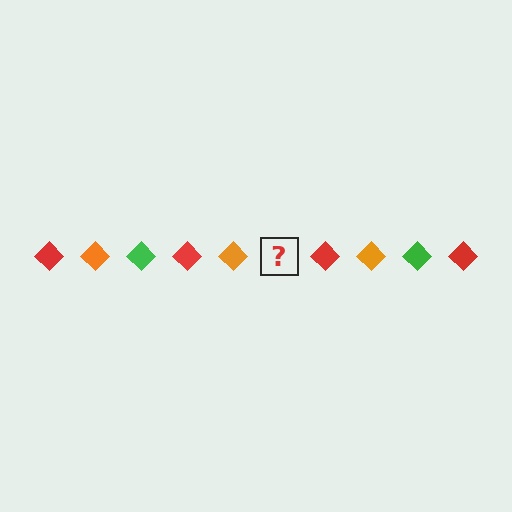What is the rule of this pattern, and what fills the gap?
The rule is that the pattern cycles through red, orange, green diamonds. The gap should be filled with a green diamond.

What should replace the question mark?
The question mark should be replaced with a green diamond.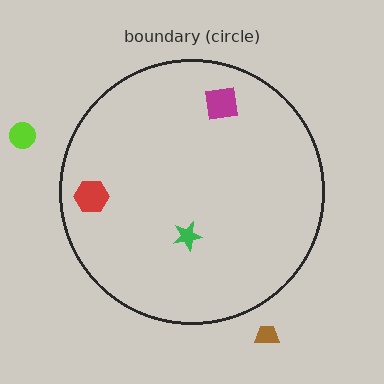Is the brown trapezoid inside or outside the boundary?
Outside.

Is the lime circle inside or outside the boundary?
Outside.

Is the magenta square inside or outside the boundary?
Inside.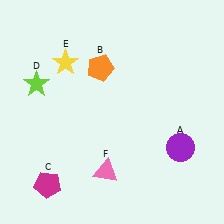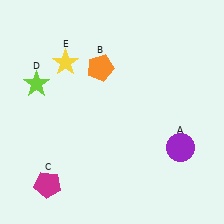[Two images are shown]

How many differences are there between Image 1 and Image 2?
There is 1 difference between the two images.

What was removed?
The pink triangle (F) was removed in Image 2.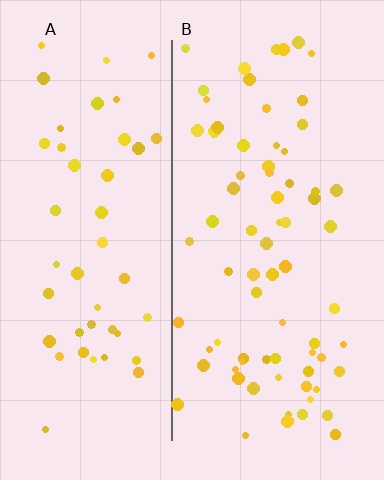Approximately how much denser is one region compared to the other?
Approximately 1.5× — region B over region A.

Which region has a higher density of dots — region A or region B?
B (the right).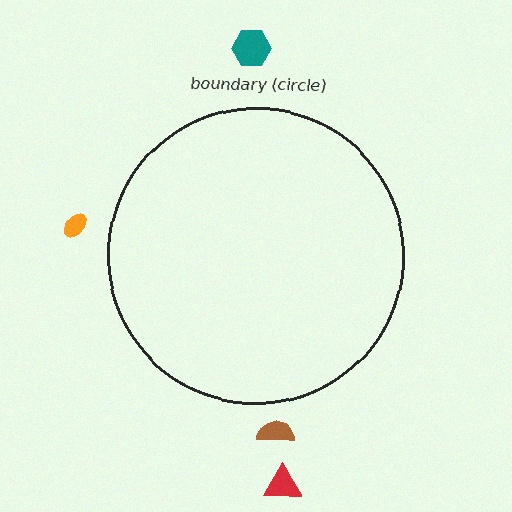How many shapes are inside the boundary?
0 inside, 4 outside.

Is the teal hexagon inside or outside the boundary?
Outside.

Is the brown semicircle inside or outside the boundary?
Outside.